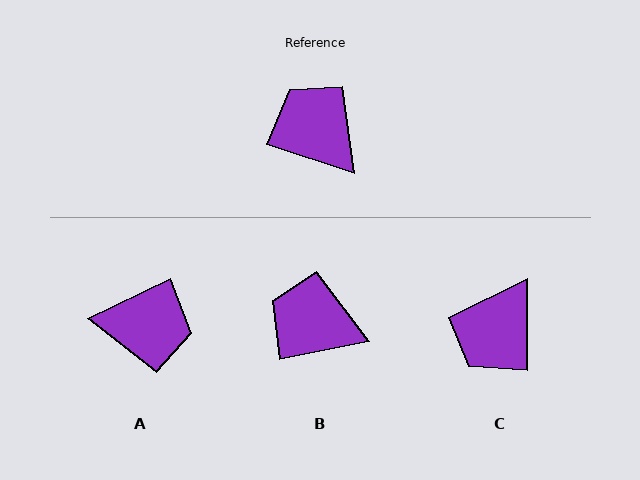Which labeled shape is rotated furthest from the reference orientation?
A, about 136 degrees away.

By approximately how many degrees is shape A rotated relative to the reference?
Approximately 136 degrees clockwise.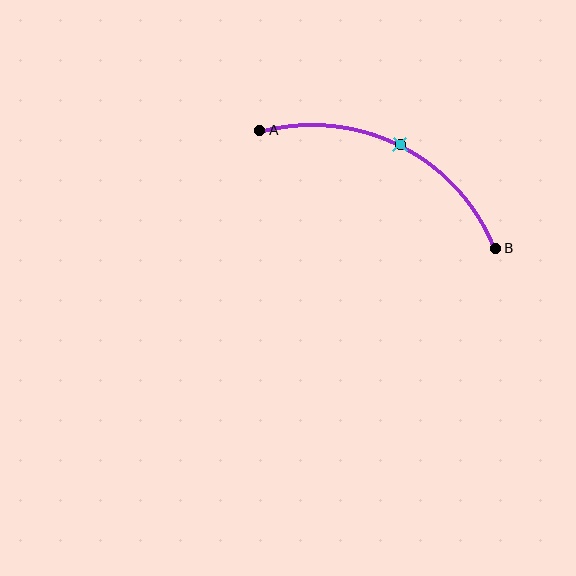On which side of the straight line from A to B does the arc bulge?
The arc bulges above the straight line connecting A and B.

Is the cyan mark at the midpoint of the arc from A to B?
Yes. The cyan mark lies on the arc at equal arc-length from both A and B — it is the arc midpoint.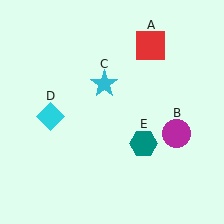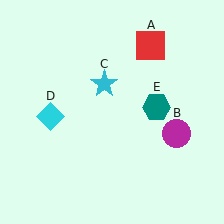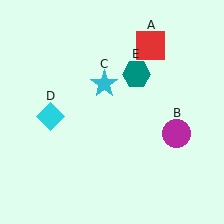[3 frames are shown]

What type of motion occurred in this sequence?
The teal hexagon (object E) rotated counterclockwise around the center of the scene.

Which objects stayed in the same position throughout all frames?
Red square (object A) and magenta circle (object B) and cyan star (object C) and cyan diamond (object D) remained stationary.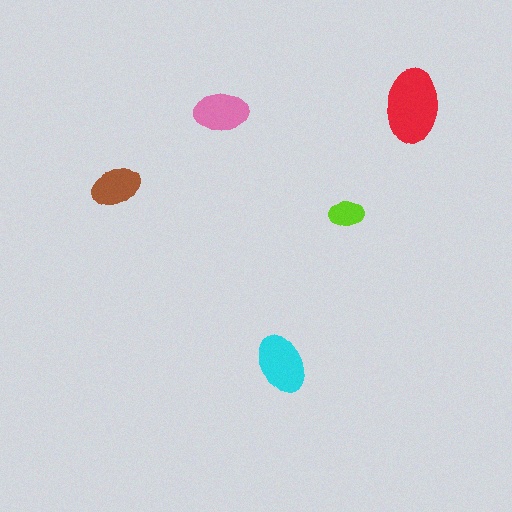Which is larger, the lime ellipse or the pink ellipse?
The pink one.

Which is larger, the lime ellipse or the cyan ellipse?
The cyan one.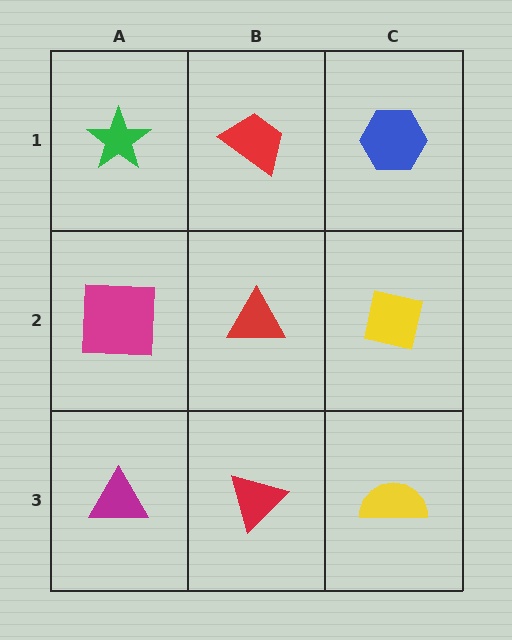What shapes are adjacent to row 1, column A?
A magenta square (row 2, column A), a red trapezoid (row 1, column B).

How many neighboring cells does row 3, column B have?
3.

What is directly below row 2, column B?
A red triangle.